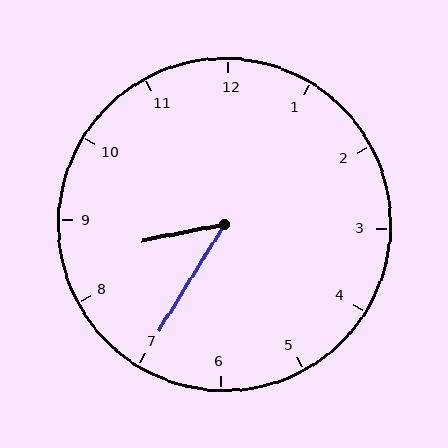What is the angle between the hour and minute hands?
Approximately 48 degrees.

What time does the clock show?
8:35.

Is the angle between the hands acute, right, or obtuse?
It is acute.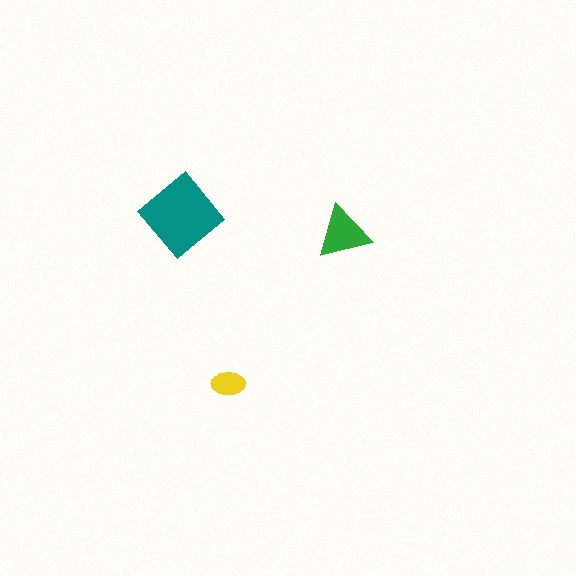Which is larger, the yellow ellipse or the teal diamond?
The teal diamond.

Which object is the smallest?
The yellow ellipse.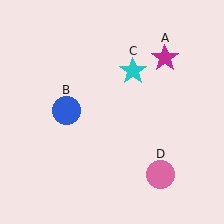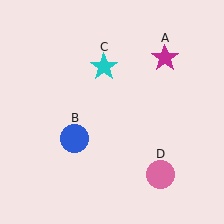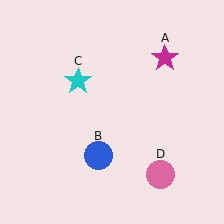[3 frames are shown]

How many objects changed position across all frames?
2 objects changed position: blue circle (object B), cyan star (object C).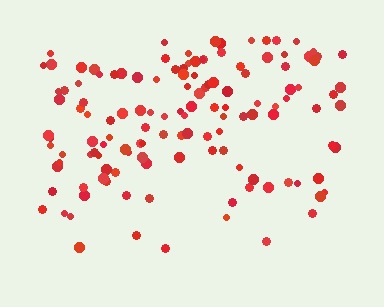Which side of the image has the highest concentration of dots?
The top.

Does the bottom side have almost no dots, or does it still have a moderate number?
Still a moderate number, just noticeably fewer than the top.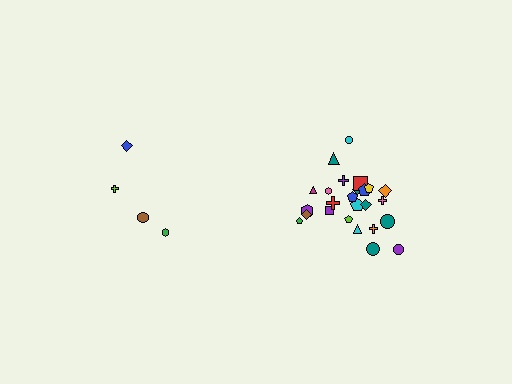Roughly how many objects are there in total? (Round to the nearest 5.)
Roughly 30 objects in total.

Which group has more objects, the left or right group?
The right group.